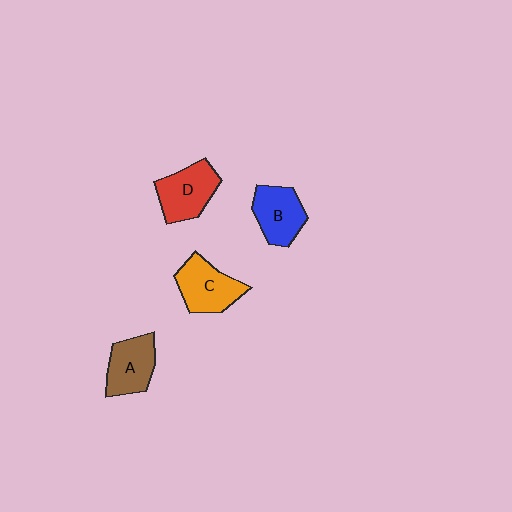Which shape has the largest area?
Shape C (orange).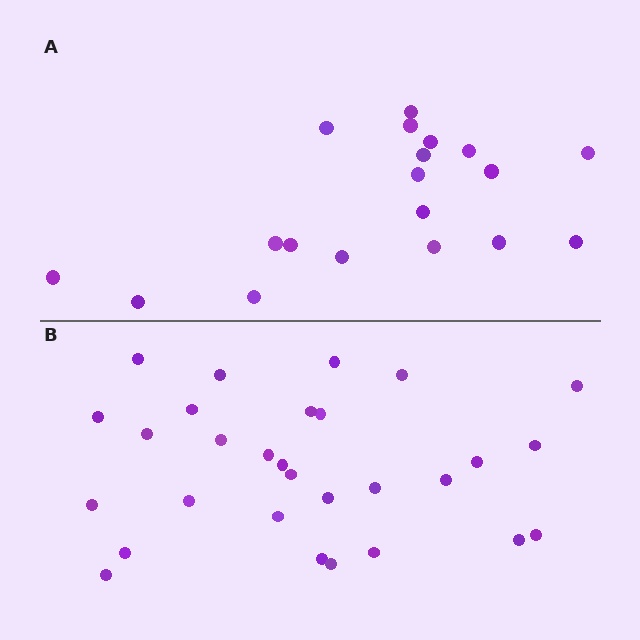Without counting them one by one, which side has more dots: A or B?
Region B (the bottom region) has more dots.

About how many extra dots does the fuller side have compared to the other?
Region B has roughly 10 or so more dots than region A.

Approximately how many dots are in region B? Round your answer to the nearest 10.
About 30 dots. (The exact count is 29, which rounds to 30.)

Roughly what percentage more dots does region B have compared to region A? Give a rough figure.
About 55% more.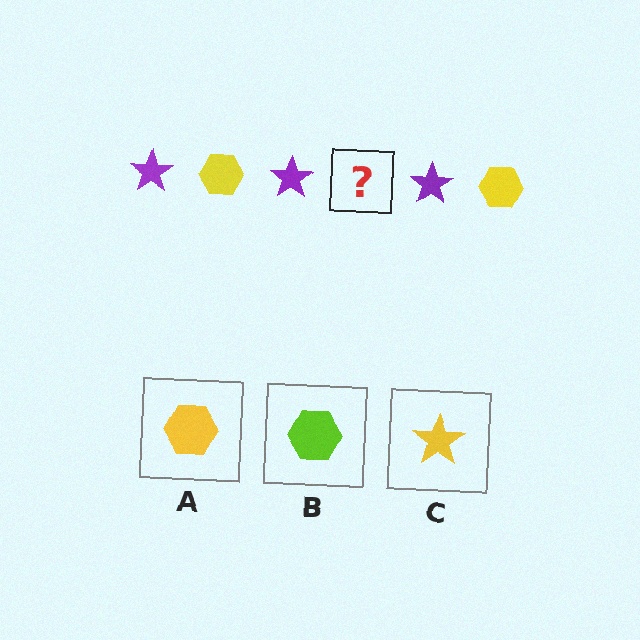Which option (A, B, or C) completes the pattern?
A.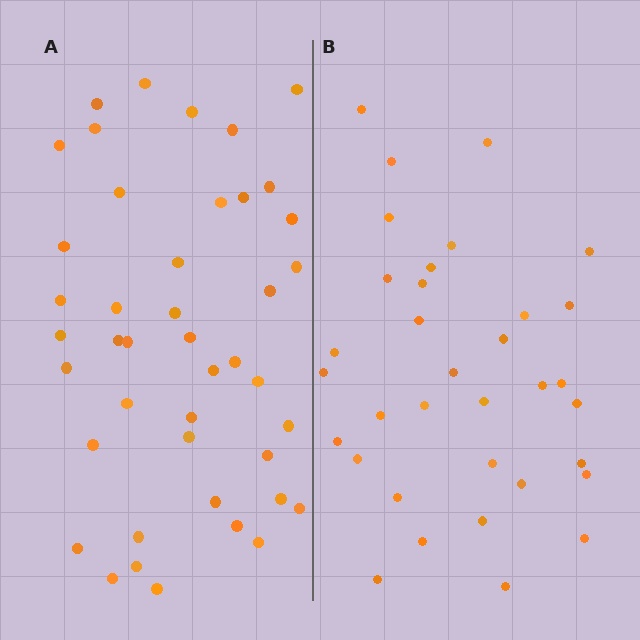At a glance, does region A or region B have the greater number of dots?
Region A (the left region) has more dots.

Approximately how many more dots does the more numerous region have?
Region A has roughly 8 or so more dots than region B.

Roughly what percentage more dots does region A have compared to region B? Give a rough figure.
About 25% more.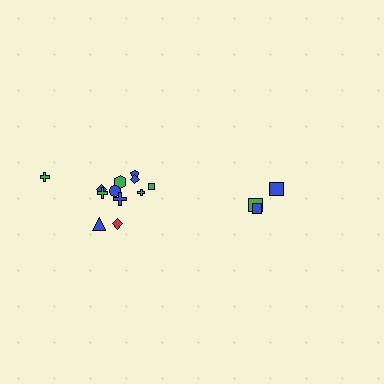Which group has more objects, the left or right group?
The left group.